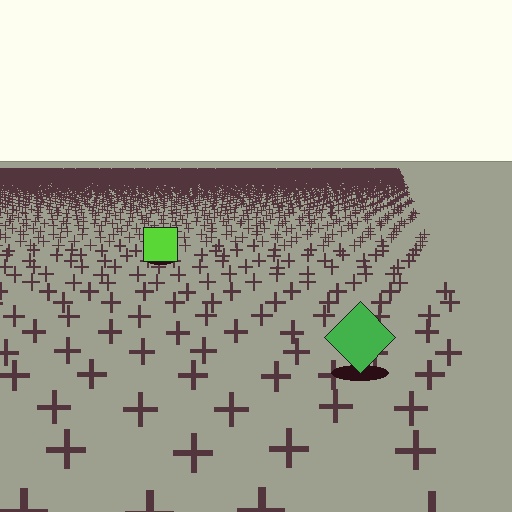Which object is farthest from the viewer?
The lime square is farthest from the viewer. It appears smaller and the ground texture around it is denser.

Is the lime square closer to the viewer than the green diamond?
No. The green diamond is closer — you can tell from the texture gradient: the ground texture is coarser near it.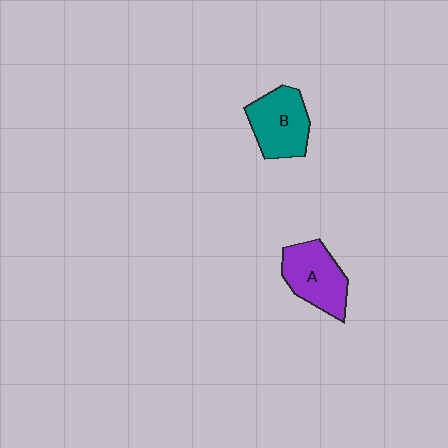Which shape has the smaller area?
Shape A (purple).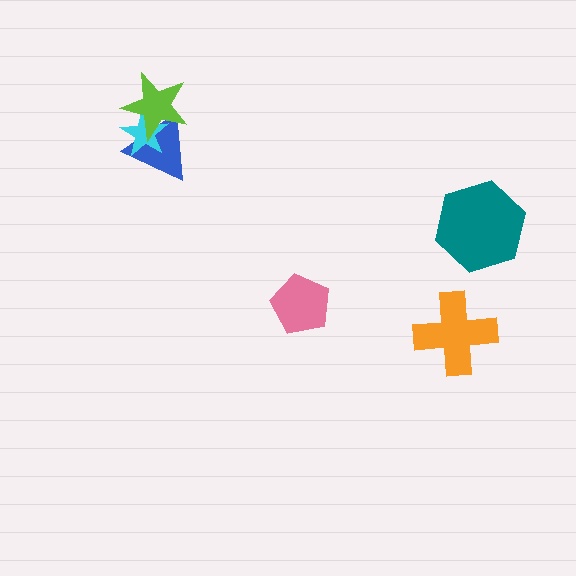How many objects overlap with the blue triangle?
2 objects overlap with the blue triangle.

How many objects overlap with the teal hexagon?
0 objects overlap with the teal hexagon.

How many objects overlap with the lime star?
2 objects overlap with the lime star.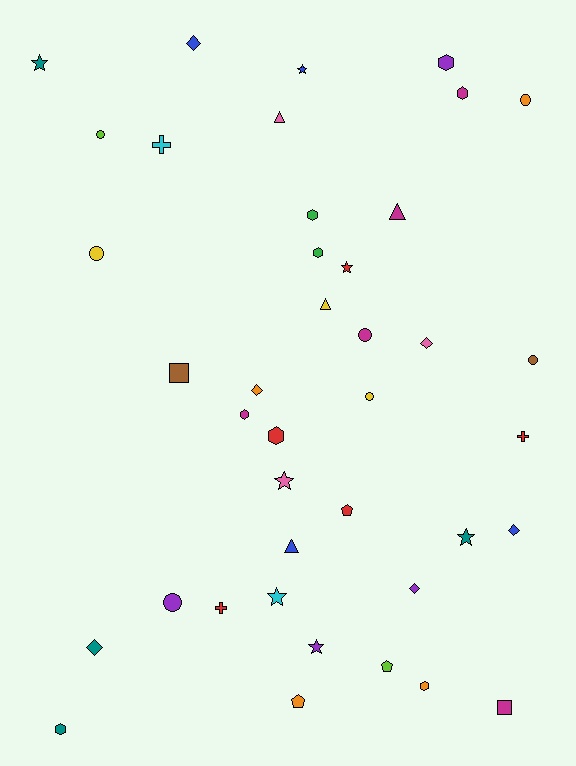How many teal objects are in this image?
There are 4 teal objects.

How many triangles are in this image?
There are 4 triangles.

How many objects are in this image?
There are 40 objects.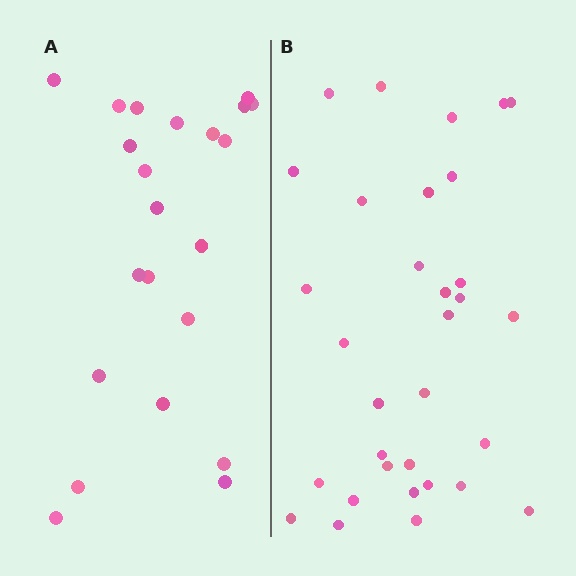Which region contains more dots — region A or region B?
Region B (the right region) has more dots.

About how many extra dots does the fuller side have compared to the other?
Region B has roughly 10 or so more dots than region A.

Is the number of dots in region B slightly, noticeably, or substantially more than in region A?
Region B has substantially more. The ratio is roughly 1.5 to 1.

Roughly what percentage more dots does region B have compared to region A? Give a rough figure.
About 45% more.